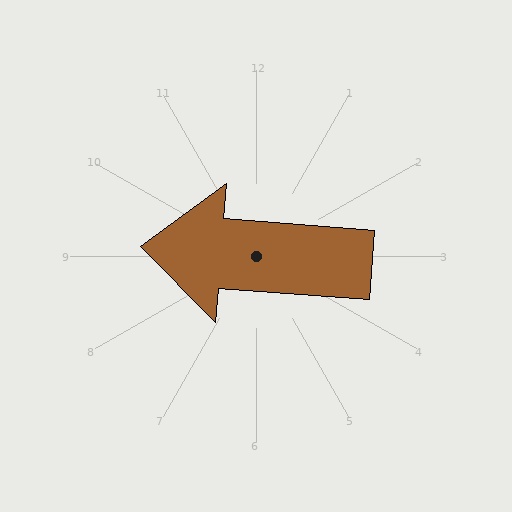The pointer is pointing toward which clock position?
Roughly 9 o'clock.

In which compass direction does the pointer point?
West.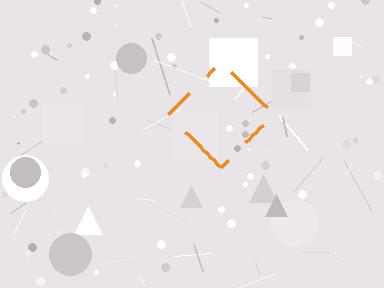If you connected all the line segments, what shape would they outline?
They would outline a diamond.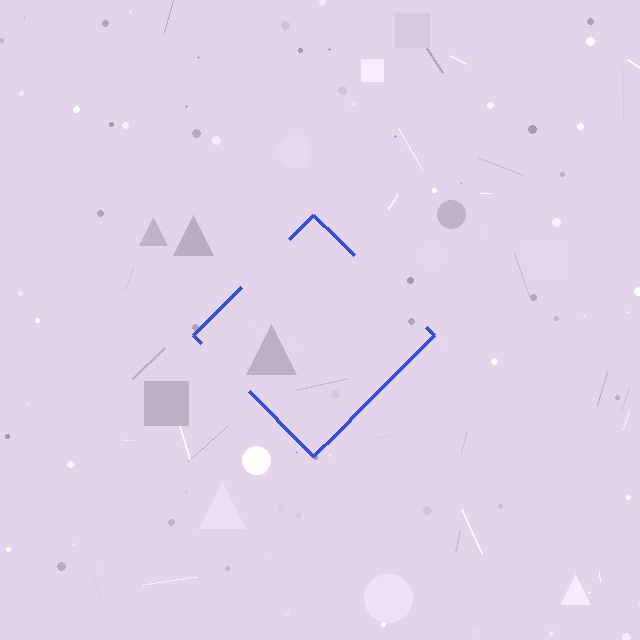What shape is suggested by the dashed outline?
The dashed outline suggests a diamond.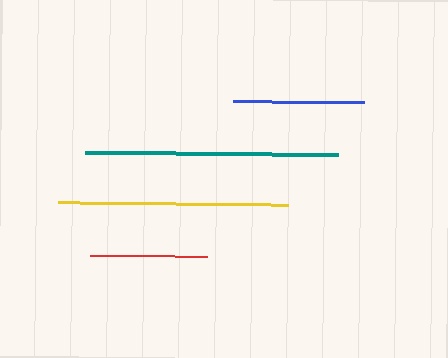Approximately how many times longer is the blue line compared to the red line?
The blue line is approximately 1.1 times the length of the red line.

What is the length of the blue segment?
The blue segment is approximately 131 pixels long.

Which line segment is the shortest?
The red line is the shortest at approximately 117 pixels.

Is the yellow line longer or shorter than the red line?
The yellow line is longer than the red line.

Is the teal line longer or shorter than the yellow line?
The teal line is longer than the yellow line.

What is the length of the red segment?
The red segment is approximately 117 pixels long.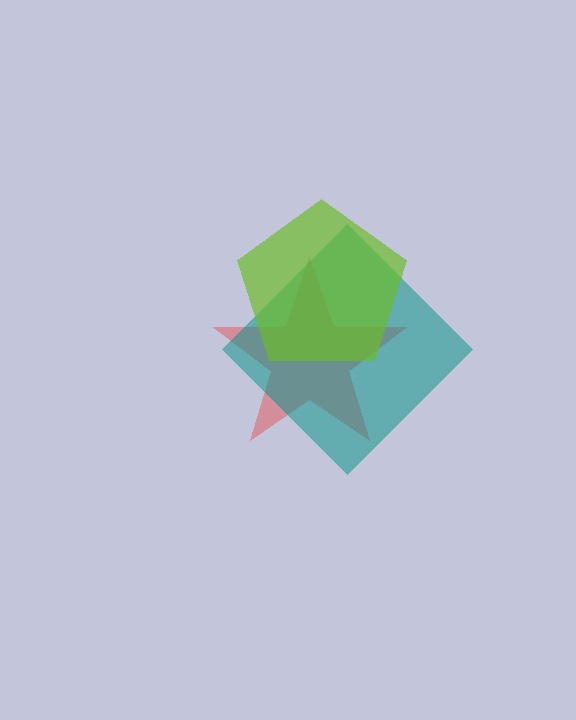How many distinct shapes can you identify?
There are 3 distinct shapes: a red star, a teal diamond, a lime pentagon.